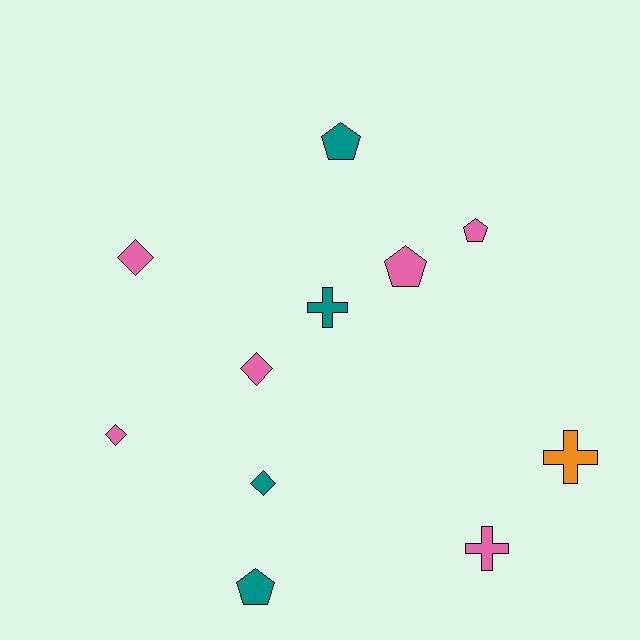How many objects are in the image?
There are 11 objects.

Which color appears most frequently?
Pink, with 6 objects.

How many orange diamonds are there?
There are no orange diamonds.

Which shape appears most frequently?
Pentagon, with 4 objects.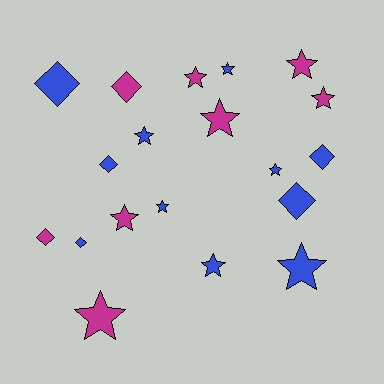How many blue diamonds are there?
There are 5 blue diamonds.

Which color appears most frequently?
Blue, with 11 objects.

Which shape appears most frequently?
Star, with 12 objects.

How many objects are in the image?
There are 19 objects.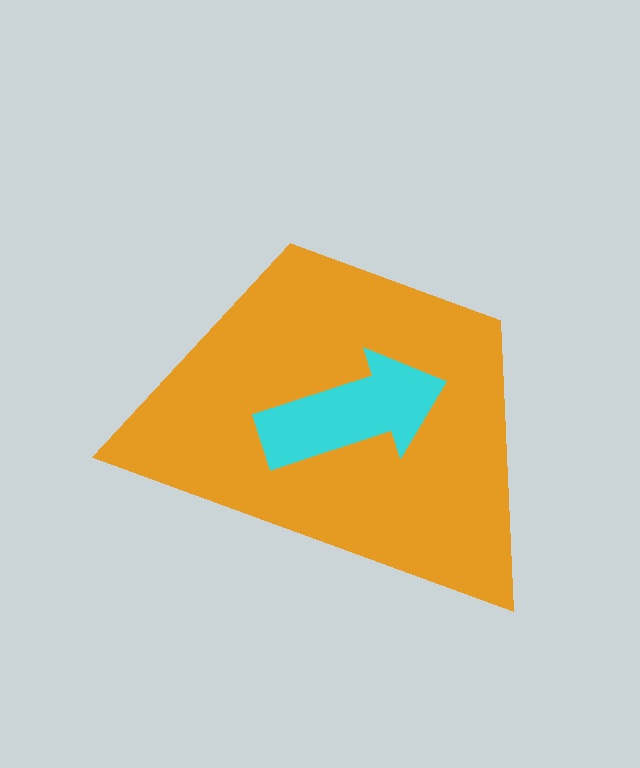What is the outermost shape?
The orange trapezoid.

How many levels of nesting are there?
2.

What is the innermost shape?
The cyan arrow.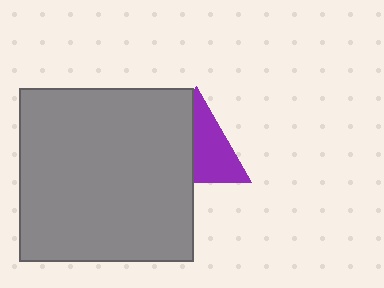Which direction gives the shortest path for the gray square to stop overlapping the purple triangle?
Moving left gives the shortest separation.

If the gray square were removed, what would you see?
You would see the complete purple triangle.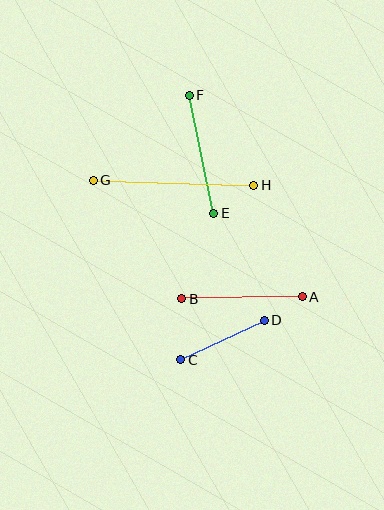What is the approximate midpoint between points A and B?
The midpoint is at approximately (242, 298) pixels.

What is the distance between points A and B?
The distance is approximately 120 pixels.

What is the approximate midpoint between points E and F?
The midpoint is at approximately (202, 154) pixels.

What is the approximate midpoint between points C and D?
The midpoint is at approximately (223, 340) pixels.